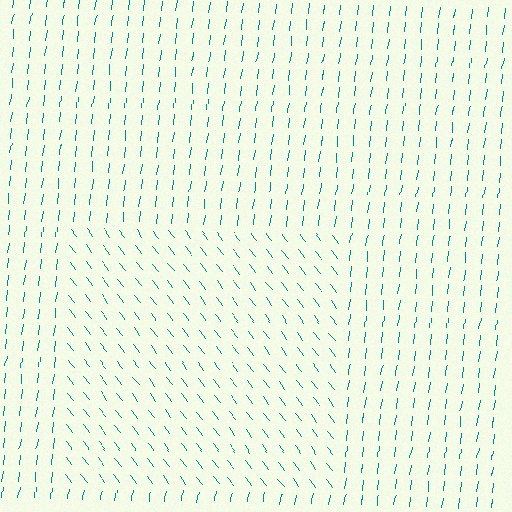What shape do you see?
I see a rectangle.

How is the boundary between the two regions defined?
The boundary is defined purely by a change in line orientation (approximately 45 degrees difference). All lines are the same color and thickness.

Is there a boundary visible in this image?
Yes, there is a texture boundary formed by a change in line orientation.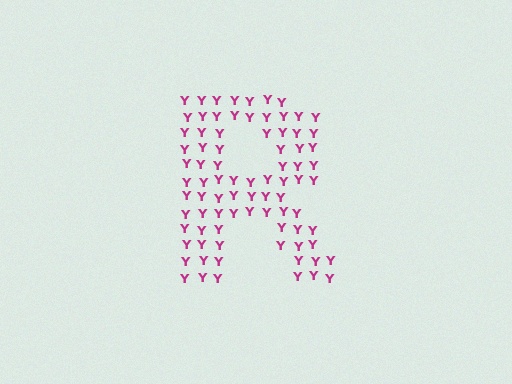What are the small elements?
The small elements are letter Y's.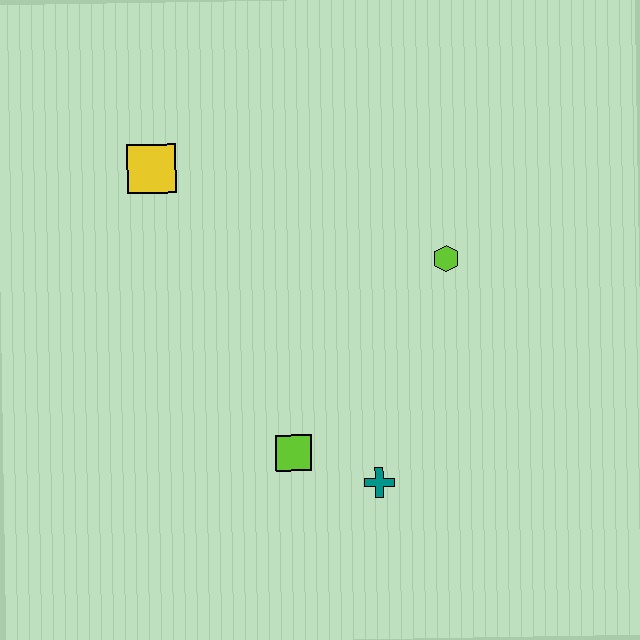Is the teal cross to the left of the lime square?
No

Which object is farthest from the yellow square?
The teal cross is farthest from the yellow square.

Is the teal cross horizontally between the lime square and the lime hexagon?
Yes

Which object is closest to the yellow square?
The lime hexagon is closest to the yellow square.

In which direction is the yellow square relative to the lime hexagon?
The yellow square is to the left of the lime hexagon.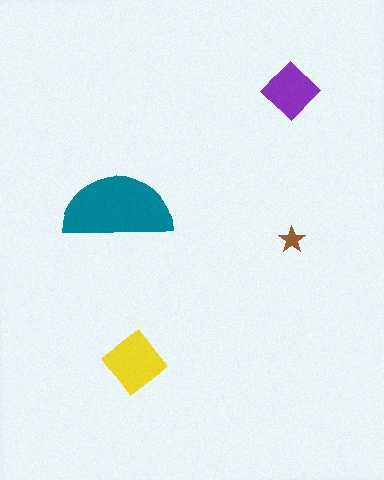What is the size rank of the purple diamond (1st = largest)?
3rd.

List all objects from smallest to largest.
The brown star, the purple diamond, the yellow diamond, the teal semicircle.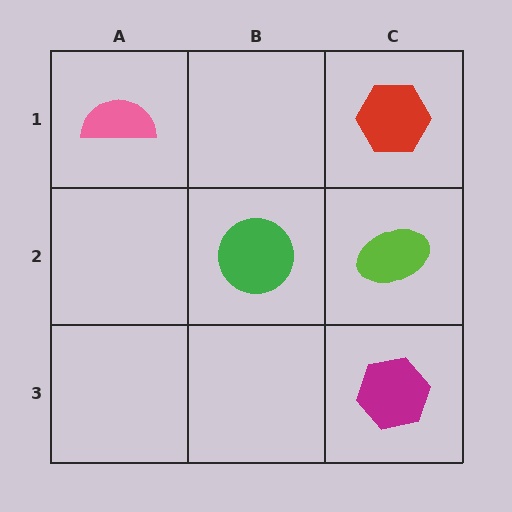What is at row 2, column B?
A green circle.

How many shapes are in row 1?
2 shapes.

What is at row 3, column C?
A magenta hexagon.